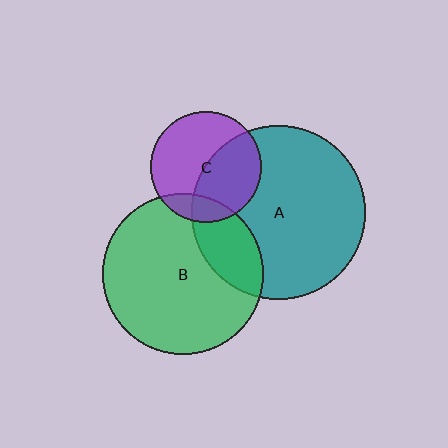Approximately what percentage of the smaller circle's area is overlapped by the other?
Approximately 45%.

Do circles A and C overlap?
Yes.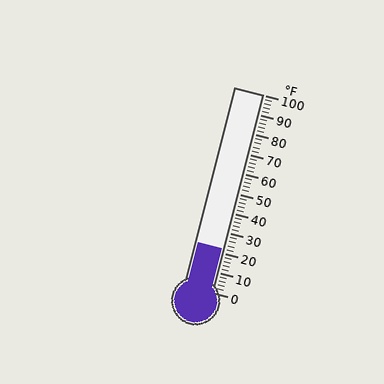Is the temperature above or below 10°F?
The temperature is above 10°F.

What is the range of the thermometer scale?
The thermometer scale ranges from 0°F to 100°F.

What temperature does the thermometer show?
The thermometer shows approximately 22°F.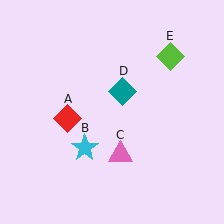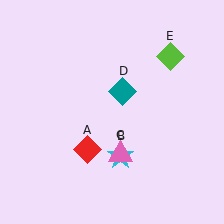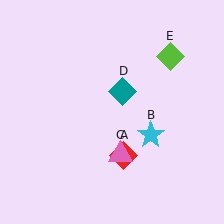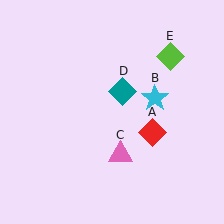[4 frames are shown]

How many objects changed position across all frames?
2 objects changed position: red diamond (object A), cyan star (object B).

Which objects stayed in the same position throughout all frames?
Pink triangle (object C) and teal diamond (object D) and lime diamond (object E) remained stationary.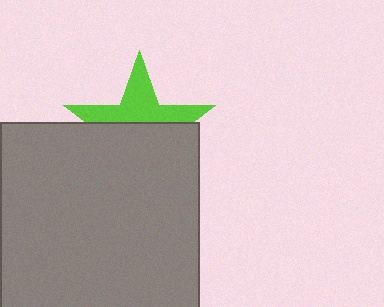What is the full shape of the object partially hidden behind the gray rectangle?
The partially hidden object is a lime star.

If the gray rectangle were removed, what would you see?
You would see the complete lime star.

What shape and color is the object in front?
The object in front is a gray rectangle.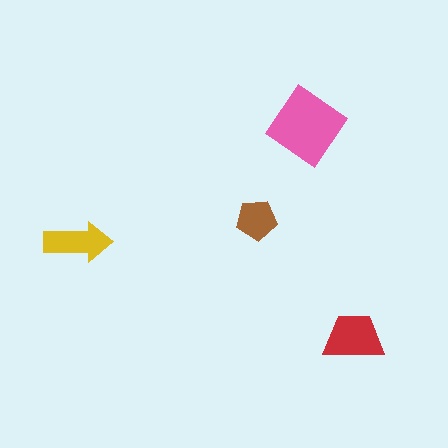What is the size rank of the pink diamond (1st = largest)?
1st.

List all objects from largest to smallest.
The pink diamond, the red trapezoid, the yellow arrow, the brown pentagon.